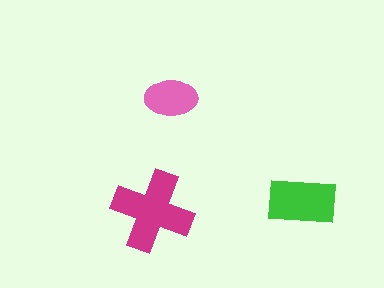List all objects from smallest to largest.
The pink ellipse, the green rectangle, the magenta cross.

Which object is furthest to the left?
The magenta cross is leftmost.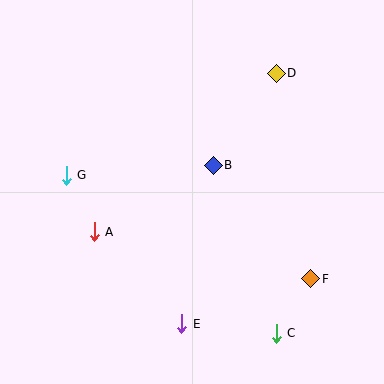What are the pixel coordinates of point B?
Point B is at (213, 165).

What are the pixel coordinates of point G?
Point G is at (66, 175).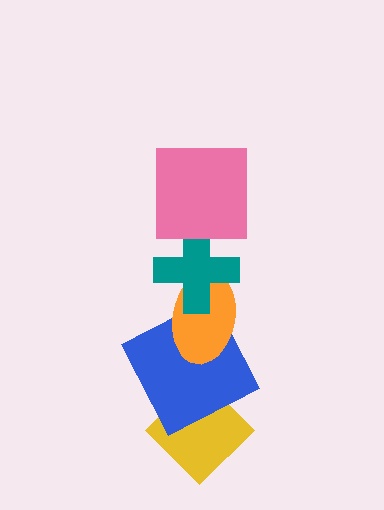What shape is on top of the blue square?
The orange ellipse is on top of the blue square.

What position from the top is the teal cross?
The teal cross is 2nd from the top.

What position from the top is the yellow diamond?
The yellow diamond is 5th from the top.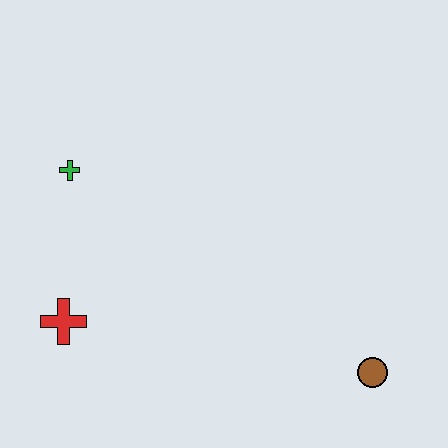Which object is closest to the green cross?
The red cross is closest to the green cross.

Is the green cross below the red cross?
No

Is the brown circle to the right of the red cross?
Yes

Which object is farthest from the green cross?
The brown circle is farthest from the green cross.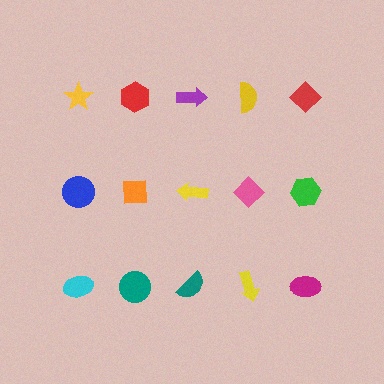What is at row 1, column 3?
A purple arrow.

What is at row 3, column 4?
A yellow arrow.